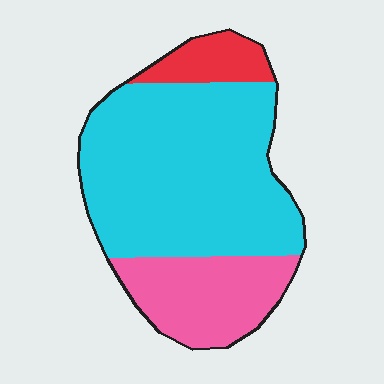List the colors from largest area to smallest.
From largest to smallest: cyan, pink, red.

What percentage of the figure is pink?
Pink covers 24% of the figure.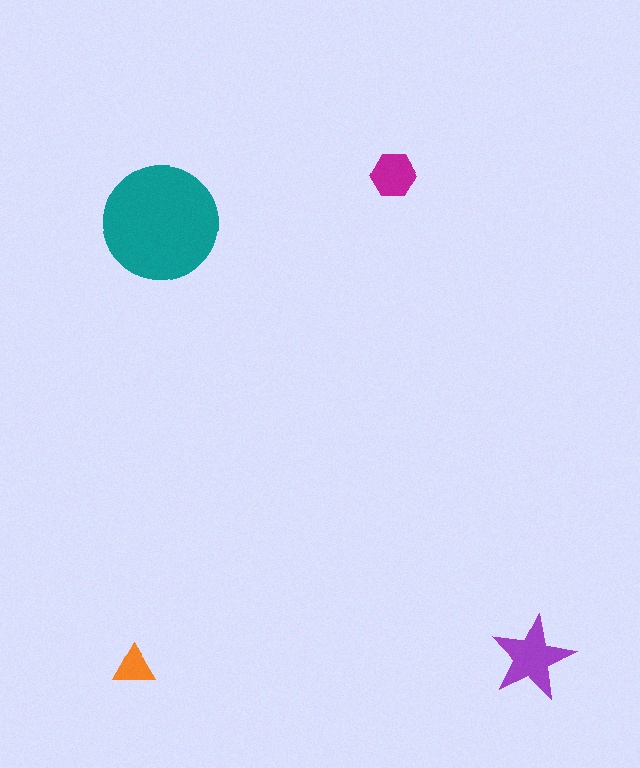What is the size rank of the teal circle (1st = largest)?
1st.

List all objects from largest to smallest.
The teal circle, the purple star, the magenta hexagon, the orange triangle.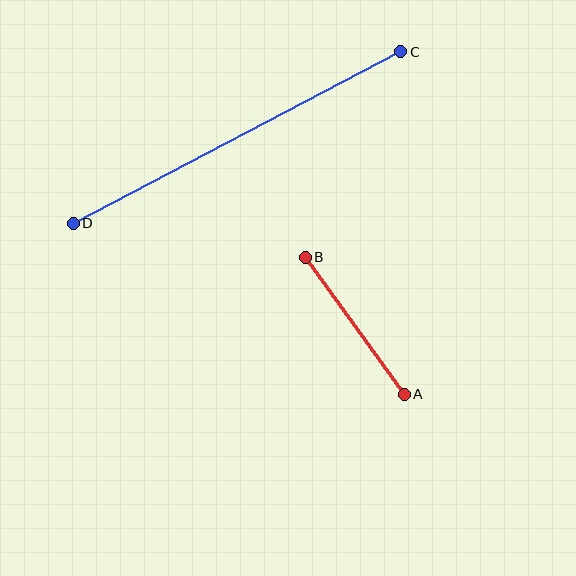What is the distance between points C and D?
The distance is approximately 370 pixels.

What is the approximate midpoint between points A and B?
The midpoint is at approximately (355, 326) pixels.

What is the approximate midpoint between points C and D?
The midpoint is at approximately (237, 138) pixels.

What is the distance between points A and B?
The distance is approximately 169 pixels.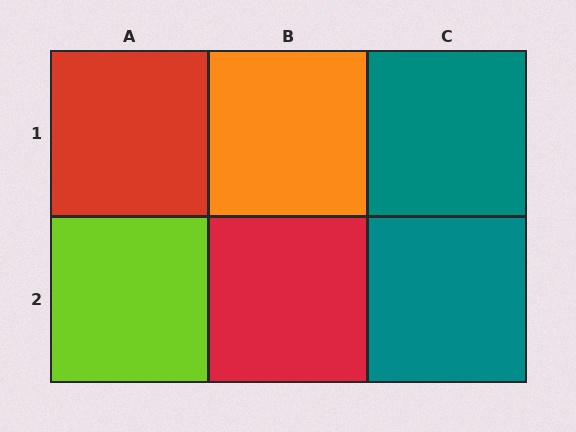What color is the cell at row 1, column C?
Teal.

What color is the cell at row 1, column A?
Red.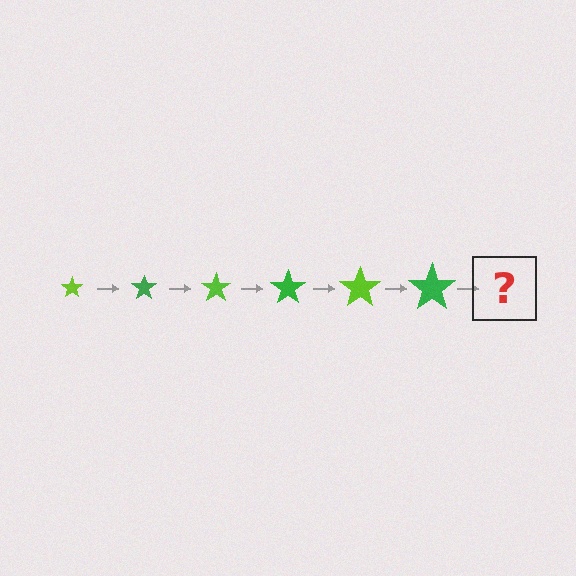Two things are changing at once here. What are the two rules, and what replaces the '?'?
The two rules are that the star grows larger each step and the color cycles through lime and green. The '?' should be a lime star, larger than the previous one.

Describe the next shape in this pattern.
It should be a lime star, larger than the previous one.